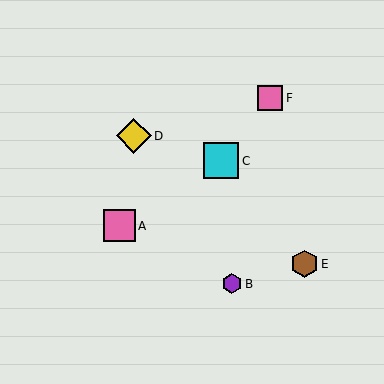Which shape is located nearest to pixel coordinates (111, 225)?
The pink square (labeled A) at (119, 226) is nearest to that location.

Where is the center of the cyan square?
The center of the cyan square is at (221, 161).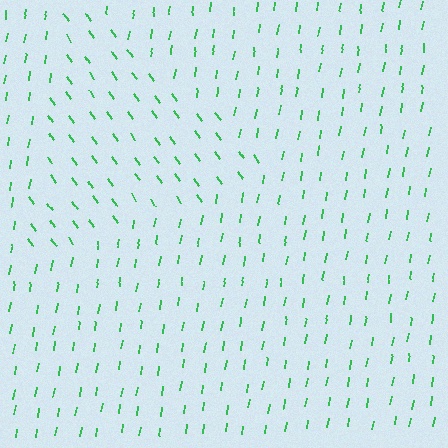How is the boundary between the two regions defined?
The boundary is defined purely by a change in line orientation (approximately 45 degrees difference). All lines are the same color and thickness.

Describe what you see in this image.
The image is filled with small green line segments. A triangle region in the image has lines oriented differently from the surrounding lines, creating a visible texture boundary.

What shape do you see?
I see a triangle.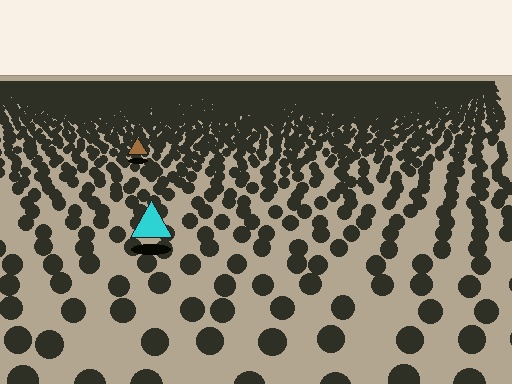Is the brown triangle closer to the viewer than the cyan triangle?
No. The cyan triangle is closer — you can tell from the texture gradient: the ground texture is coarser near it.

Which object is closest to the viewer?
The cyan triangle is closest. The texture marks near it are larger and more spread out.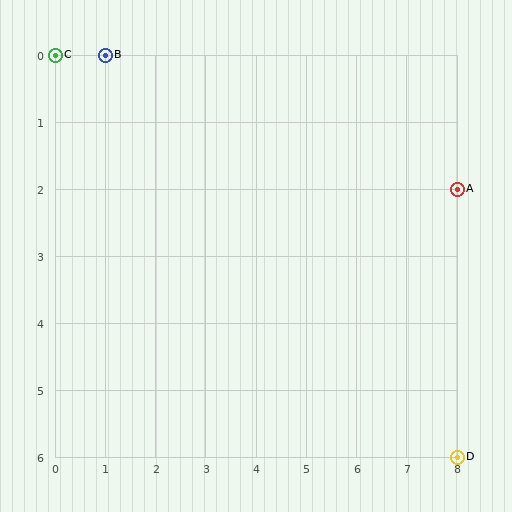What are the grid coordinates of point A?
Point A is at grid coordinates (8, 2).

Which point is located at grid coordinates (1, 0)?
Point B is at (1, 0).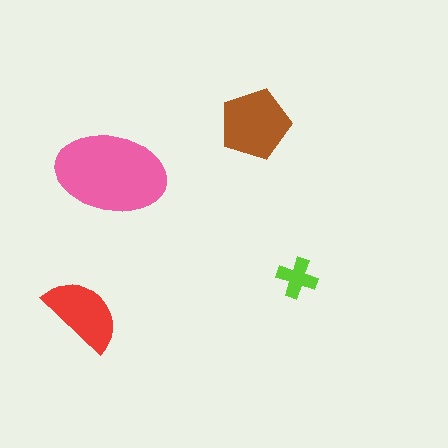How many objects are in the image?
There are 4 objects in the image.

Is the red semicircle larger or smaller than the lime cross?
Larger.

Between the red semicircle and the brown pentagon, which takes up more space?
The brown pentagon.